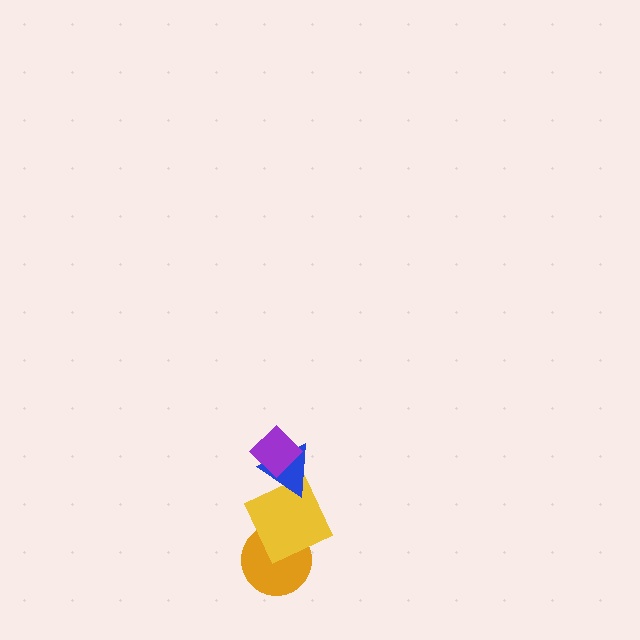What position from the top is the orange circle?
The orange circle is 4th from the top.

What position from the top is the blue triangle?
The blue triangle is 2nd from the top.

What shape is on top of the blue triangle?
The purple diamond is on top of the blue triangle.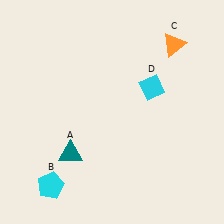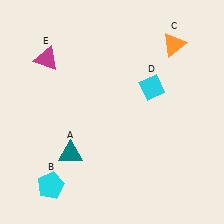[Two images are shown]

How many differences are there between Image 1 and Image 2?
There is 1 difference between the two images.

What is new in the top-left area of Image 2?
A magenta triangle (E) was added in the top-left area of Image 2.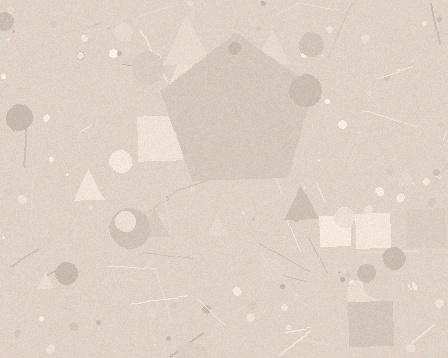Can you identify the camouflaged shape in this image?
The camouflaged shape is a pentagon.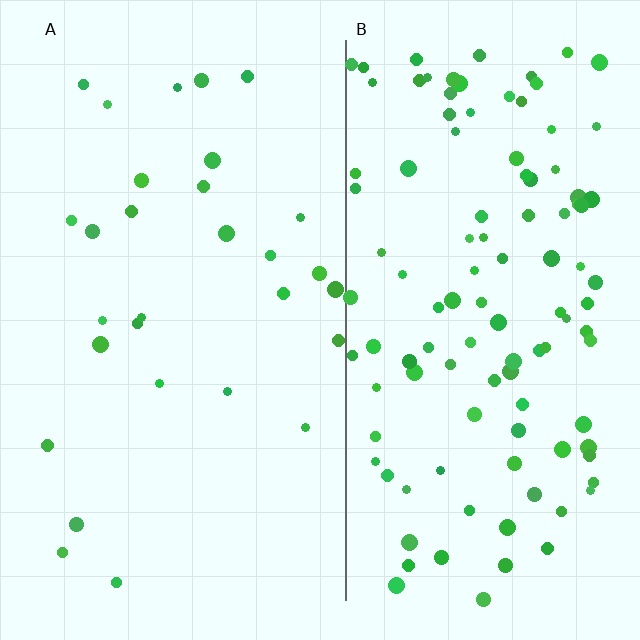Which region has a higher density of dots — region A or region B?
B (the right).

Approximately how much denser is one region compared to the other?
Approximately 3.9× — region B over region A.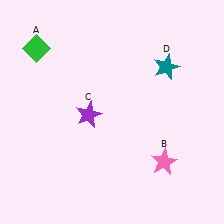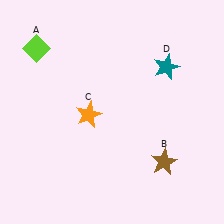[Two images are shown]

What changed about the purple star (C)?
In Image 1, C is purple. In Image 2, it changed to orange.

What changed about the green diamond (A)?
In Image 1, A is green. In Image 2, it changed to lime.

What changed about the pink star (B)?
In Image 1, B is pink. In Image 2, it changed to brown.